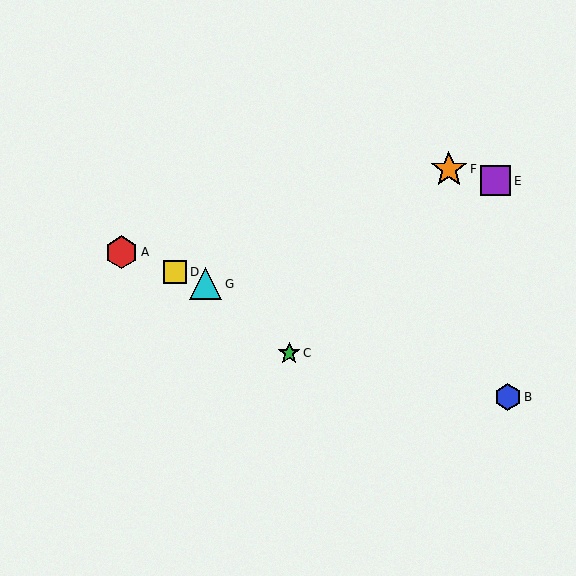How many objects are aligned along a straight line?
4 objects (A, B, D, G) are aligned along a straight line.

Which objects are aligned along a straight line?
Objects A, B, D, G are aligned along a straight line.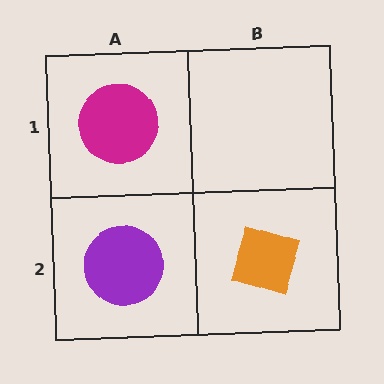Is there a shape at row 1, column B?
No, that cell is empty.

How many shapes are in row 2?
2 shapes.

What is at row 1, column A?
A magenta circle.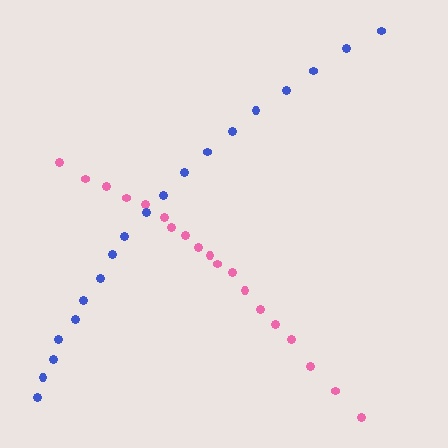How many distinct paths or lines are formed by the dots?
There are 2 distinct paths.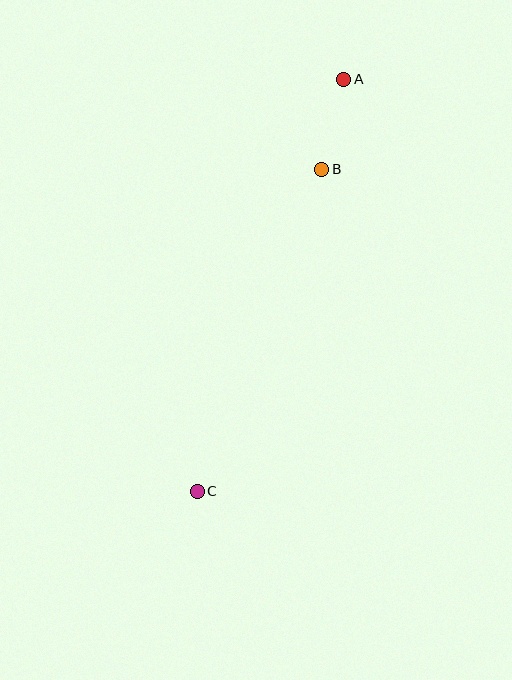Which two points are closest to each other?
Points A and B are closest to each other.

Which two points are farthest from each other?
Points A and C are farthest from each other.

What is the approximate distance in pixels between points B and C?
The distance between B and C is approximately 345 pixels.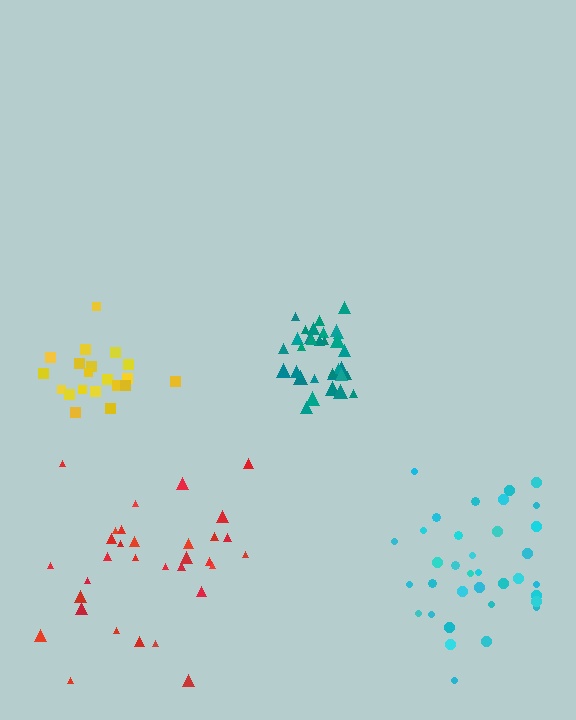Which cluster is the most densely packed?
Teal.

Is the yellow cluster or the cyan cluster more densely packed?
Yellow.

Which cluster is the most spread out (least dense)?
Red.